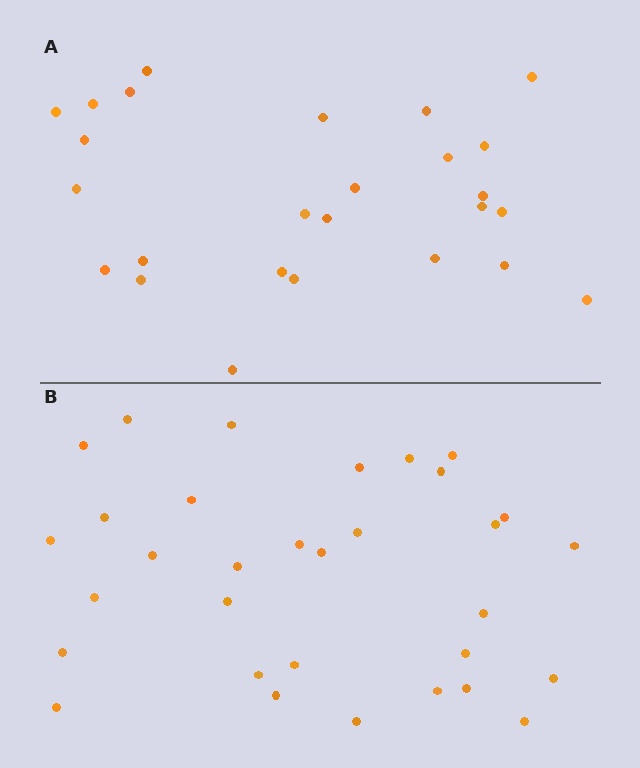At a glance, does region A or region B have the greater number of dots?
Region B (the bottom region) has more dots.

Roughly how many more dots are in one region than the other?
Region B has about 6 more dots than region A.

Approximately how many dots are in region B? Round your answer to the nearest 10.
About 30 dots. (The exact count is 32, which rounds to 30.)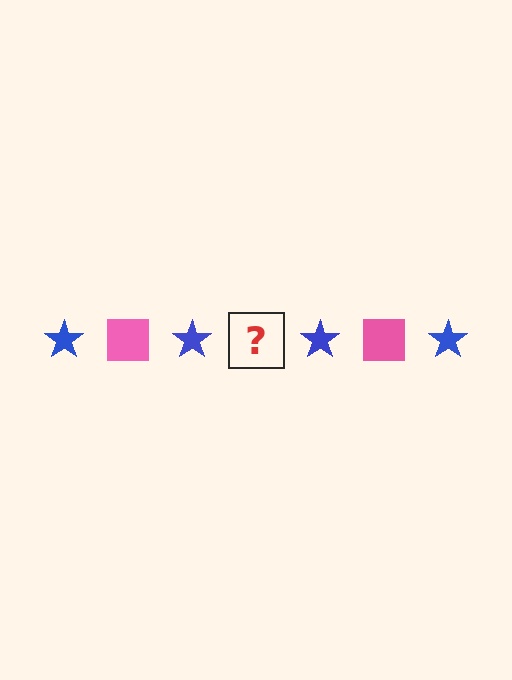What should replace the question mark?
The question mark should be replaced with a pink square.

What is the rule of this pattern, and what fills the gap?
The rule is that the pattern alternates between blue star and pink square. The gap should be filled with a pink square.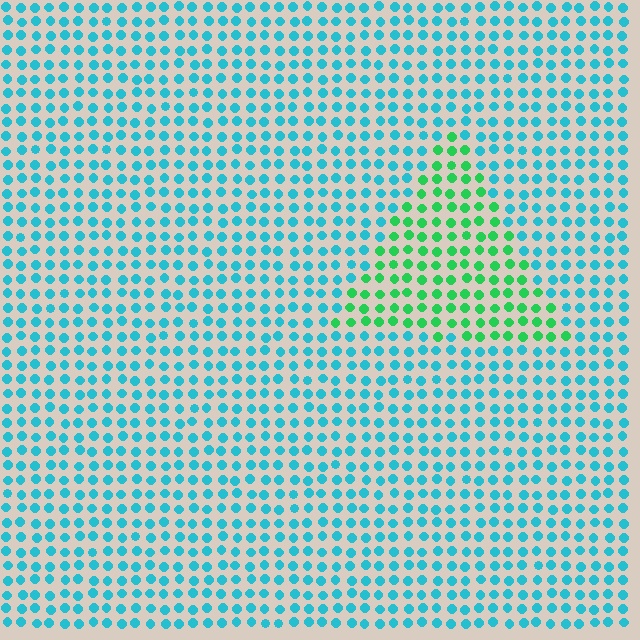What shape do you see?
I see a triangle.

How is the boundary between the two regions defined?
The boundary is defined purely by a slight shift in hue (about 49 degrees). Spacing, size, and orientation are identical on both sides.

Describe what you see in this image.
The image is filled with small cyan elements in a uniform arrangement. A triangle-shaped region is visible where the elements are tinted to a slightly different hue, forming a subtle color boundary.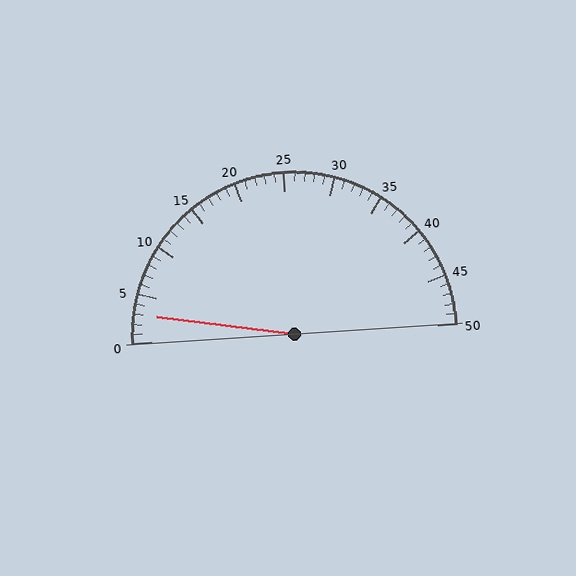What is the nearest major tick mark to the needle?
The nearest major tick mark is 5.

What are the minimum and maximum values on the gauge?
The gauge ranges from 0 to 50.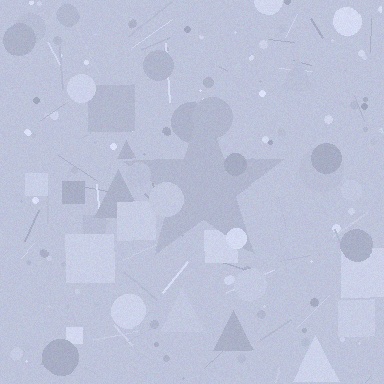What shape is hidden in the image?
A star is hidden in the image.